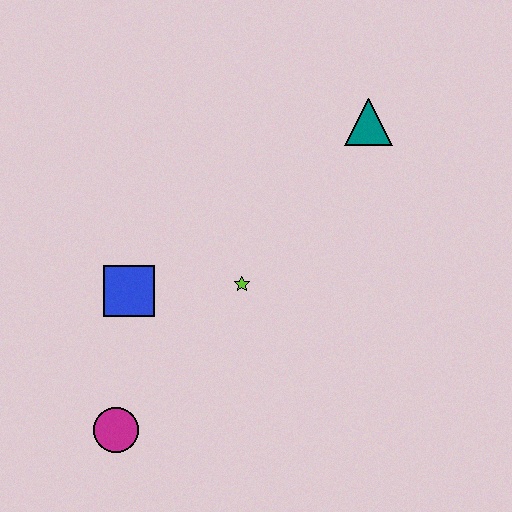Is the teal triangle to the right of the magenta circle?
Yes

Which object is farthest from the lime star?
The teal triangle is farthest from the lime star.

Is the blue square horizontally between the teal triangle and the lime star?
No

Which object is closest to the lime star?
The blue square is closest to the lime star.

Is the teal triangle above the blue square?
Yes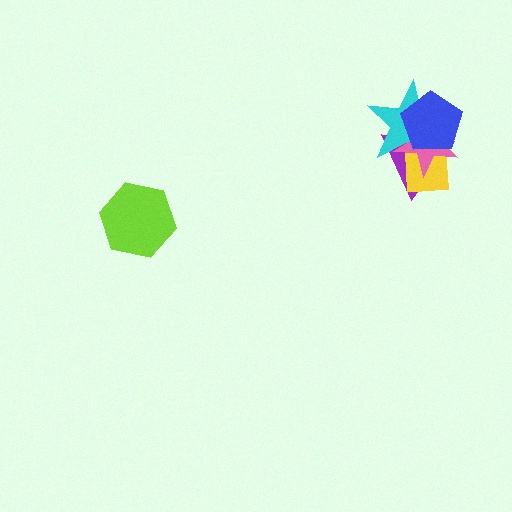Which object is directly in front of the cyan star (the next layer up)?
The pink star is directly in front of the cyan star.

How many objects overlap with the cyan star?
4 objects overlap with the cyan star.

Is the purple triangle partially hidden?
Yes, it is partially covered by another shape.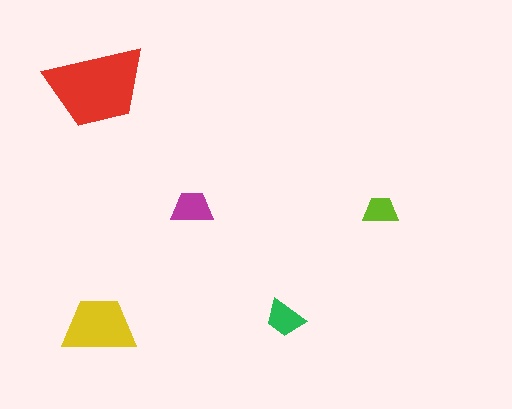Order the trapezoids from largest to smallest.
the red one, the yellow one, the magenta one, the green one, the lime one.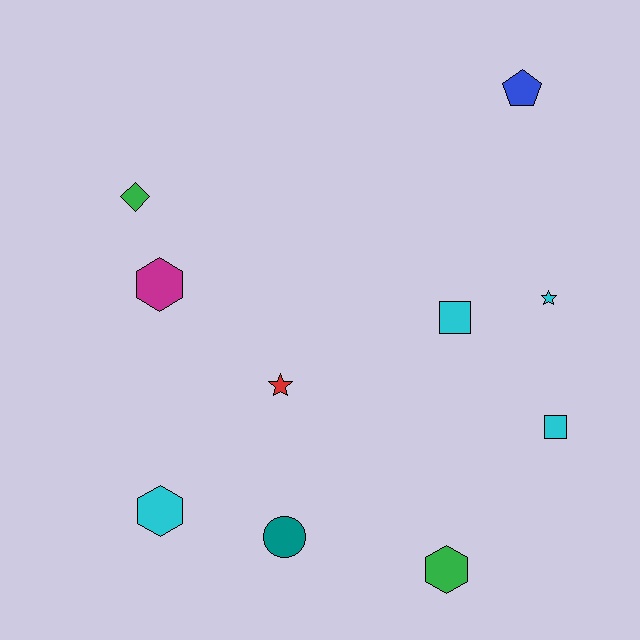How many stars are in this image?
There are 2 stars.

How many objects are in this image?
There are 10 objects.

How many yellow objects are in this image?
There are no yellow objects.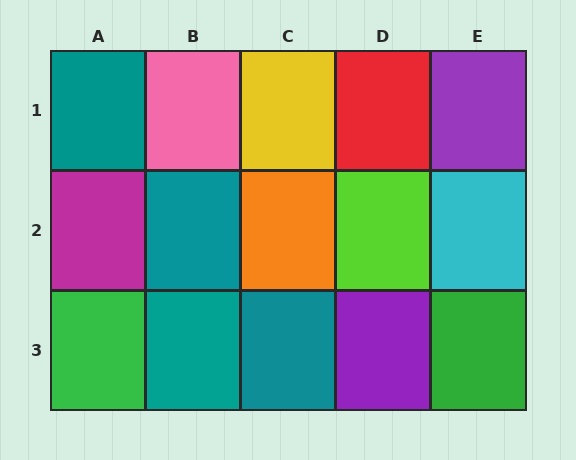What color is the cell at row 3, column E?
Green.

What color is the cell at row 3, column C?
Teal.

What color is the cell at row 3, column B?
Teal.